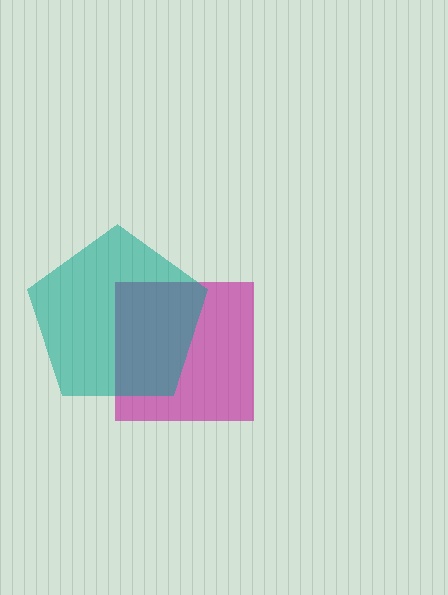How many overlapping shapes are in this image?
There are 2 overlapping shapes in the image.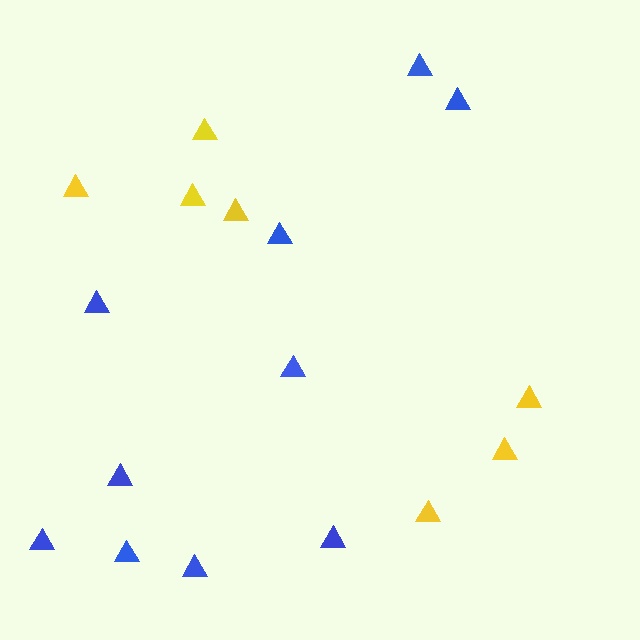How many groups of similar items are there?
There are 2 groups: one group of blue triangles (10) and one group of yellow triangles (7).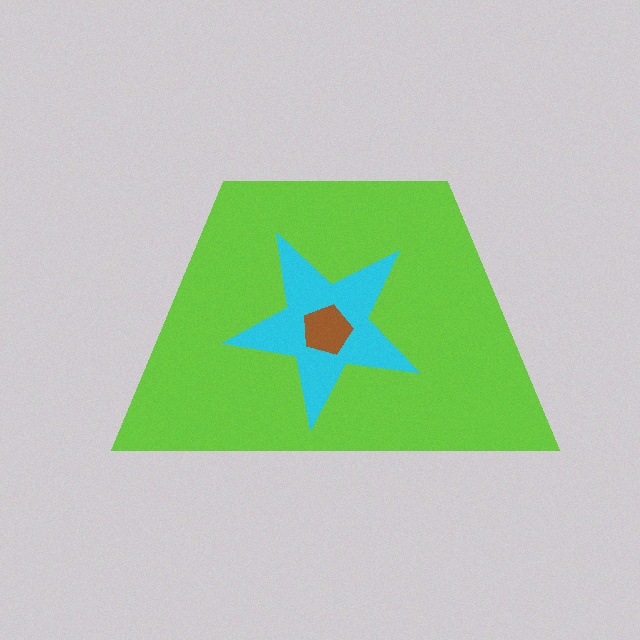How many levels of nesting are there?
3.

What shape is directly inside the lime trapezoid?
The cyan star.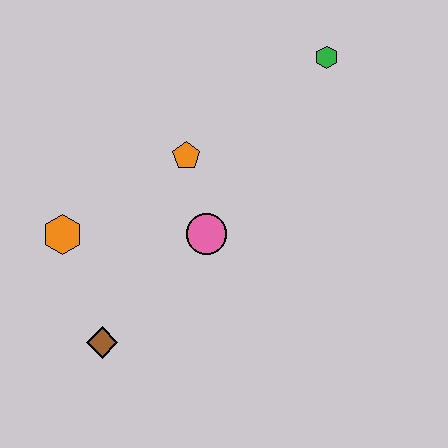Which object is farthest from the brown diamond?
The green hexagon is farthest from the brown diamond.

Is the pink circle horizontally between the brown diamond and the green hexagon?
Yes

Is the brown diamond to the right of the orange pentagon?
No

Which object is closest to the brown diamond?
The orange hexagon is closest to the brown diamond.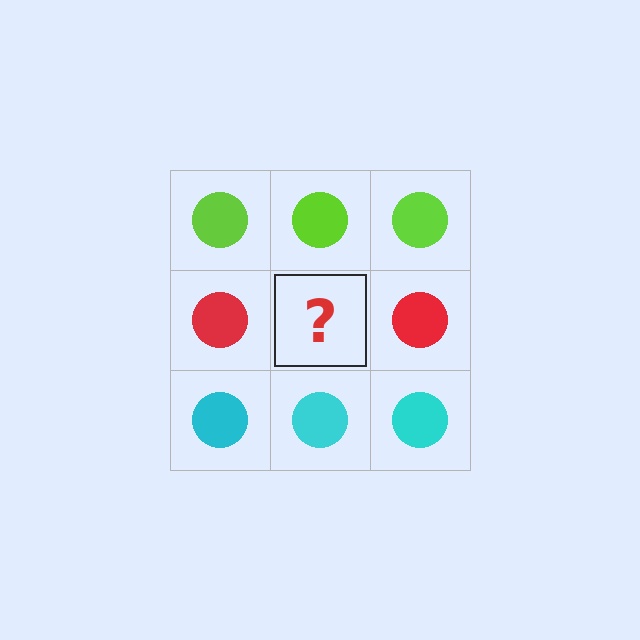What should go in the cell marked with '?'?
The missing cell should contain a red circle.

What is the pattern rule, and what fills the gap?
The rule is that each row has a consistent color. The gap should be filled with a red circle.